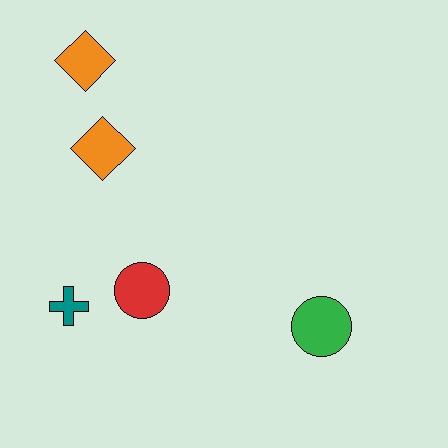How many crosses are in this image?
There is 1 cross.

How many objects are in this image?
There are 5 objects.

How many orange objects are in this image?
There are 2 orange objects.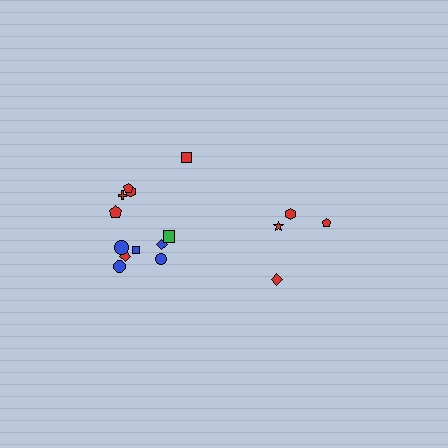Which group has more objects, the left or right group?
The left group.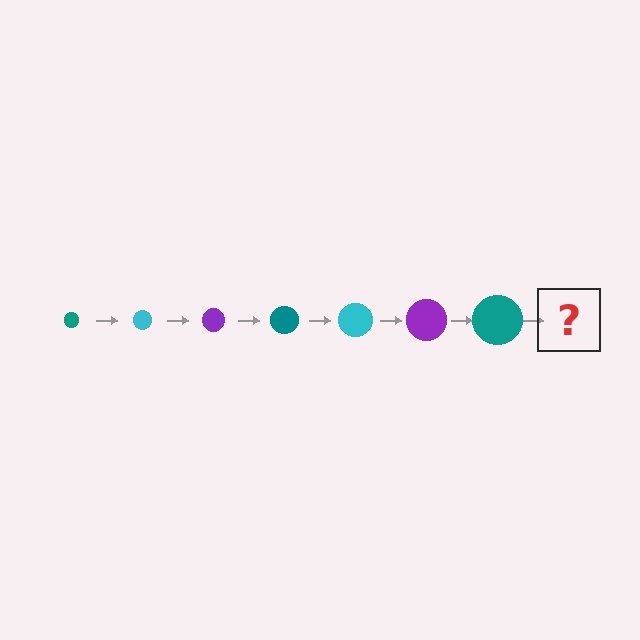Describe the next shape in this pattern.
It should be a cyan circle, larger than the previous one.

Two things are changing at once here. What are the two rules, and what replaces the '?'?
The two rules are that the circle grows larger each step and the color cycles through teal, cyan, and purple. The '?' should be a cyan circle, larger than the previous one.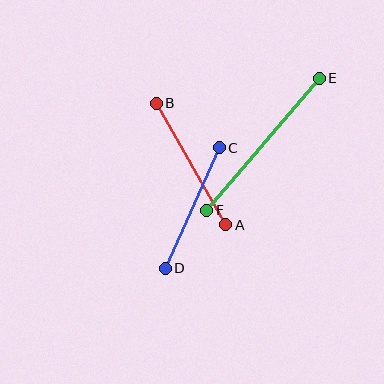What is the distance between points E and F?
The distance is approximately 173 pixels.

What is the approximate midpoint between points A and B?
The midpoint is at approximately (191, 164) pixels.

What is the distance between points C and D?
The distance is approximately 132 pixels.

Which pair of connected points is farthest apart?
Points E and F are farthest apart.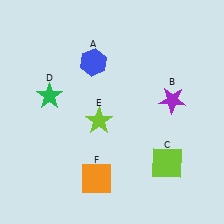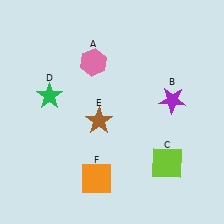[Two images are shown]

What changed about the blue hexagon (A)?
In Image 1, A is blue. In Image 2, it changed to pink.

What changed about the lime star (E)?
In Image 1, E is lime. In Image 2, it changed to brown.